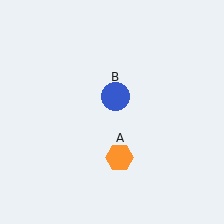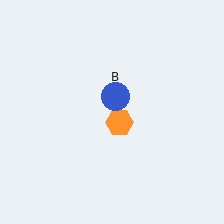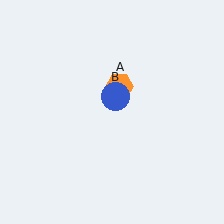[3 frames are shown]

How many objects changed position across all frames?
1 object changed position: orange hexagon (object A).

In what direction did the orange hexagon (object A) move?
The orange hexagon (object A) moved up.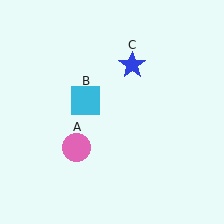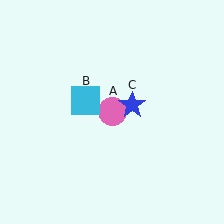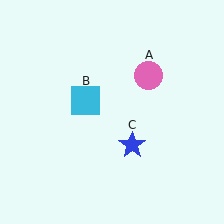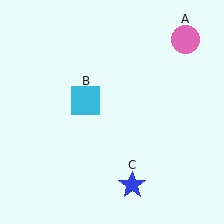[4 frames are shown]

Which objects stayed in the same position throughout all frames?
Cyan square (object B) remained stationary.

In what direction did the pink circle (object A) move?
The pink circle (object A) moved up and to the right.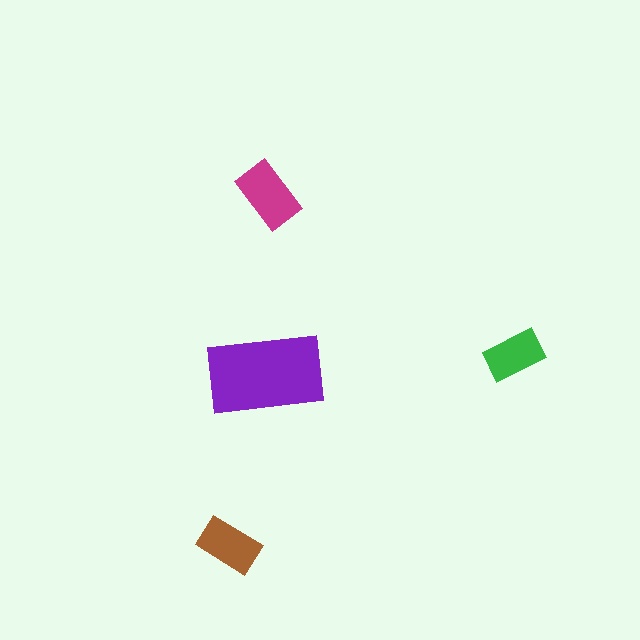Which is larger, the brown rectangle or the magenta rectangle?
The magenta one.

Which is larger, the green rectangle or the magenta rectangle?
The magenta one.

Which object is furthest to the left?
The brown rectangle is leftmost.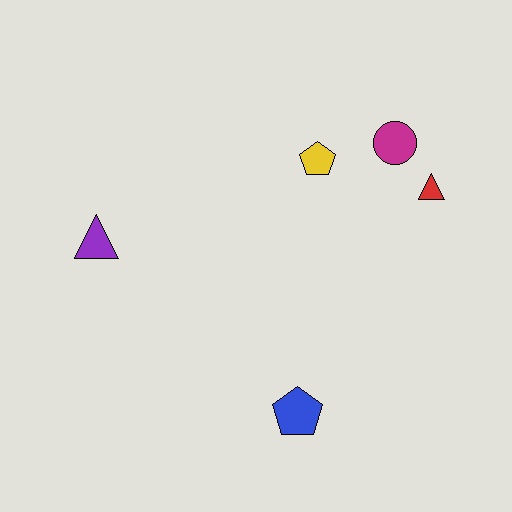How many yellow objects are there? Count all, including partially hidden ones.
There is 1 yellow object.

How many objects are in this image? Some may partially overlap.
There are 5 objects.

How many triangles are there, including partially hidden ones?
There are 2 triangles.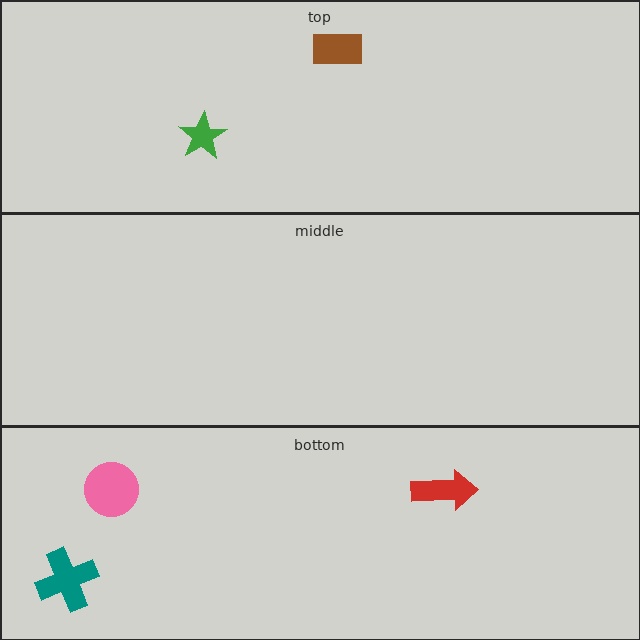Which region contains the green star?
The top region.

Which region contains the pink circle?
The bottom region.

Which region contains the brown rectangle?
The top region.